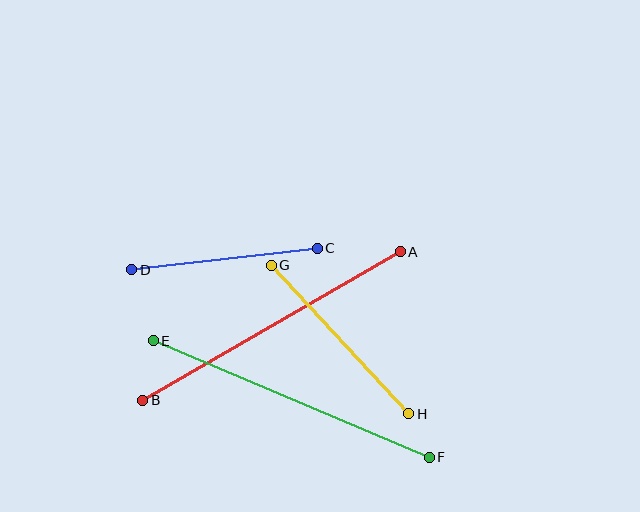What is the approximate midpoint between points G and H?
The midpoint is at approximately (340, 340) pixels.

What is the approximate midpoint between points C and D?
The midpoint is at approximately (225, 259) pixels.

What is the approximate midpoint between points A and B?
The midpoint is at approximately (272, 326) pixels.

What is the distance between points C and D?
The distance is approximately 187 pixels.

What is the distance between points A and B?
The distance is approximately 297 pixels.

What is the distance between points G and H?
The distance is approximately 203 pixels.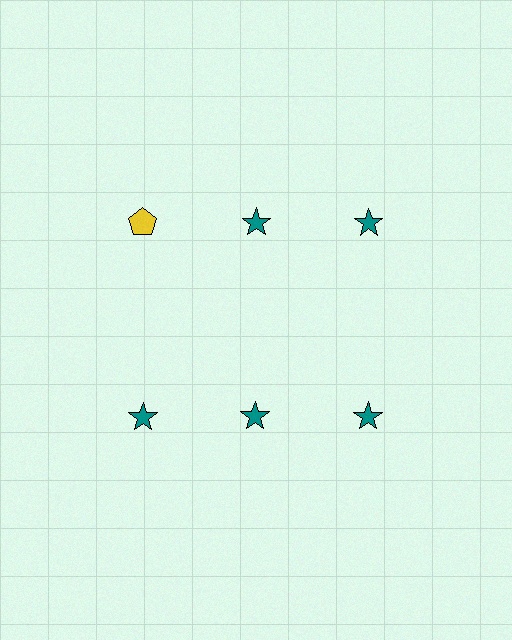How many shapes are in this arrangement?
There are 6 shapes arranged in a grid pattern.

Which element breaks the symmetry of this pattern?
The yellow pentagon in the top row, leftmost column breaks the symmetry. All other shapes are teal stars.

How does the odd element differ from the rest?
It differs in both color (yellow instead of teal) and shape (pentagon instead of star).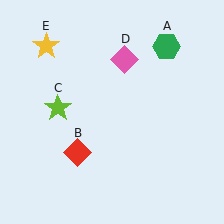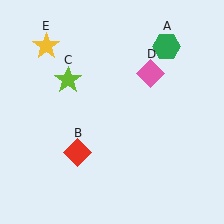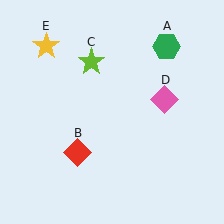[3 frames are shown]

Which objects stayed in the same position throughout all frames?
Green hexagon (object A) and red diamond (object B) and yellow star (object E) remained stationary.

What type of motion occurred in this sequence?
The lime star (object C), pink diamond (object D) rotated clockwise around the center of the scene.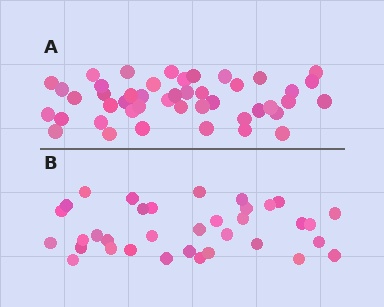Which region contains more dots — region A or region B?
Region A (the top region) has more dots.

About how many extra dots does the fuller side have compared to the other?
Region A has roughly 10 or so more dots than region B.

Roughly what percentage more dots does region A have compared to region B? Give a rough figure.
About 30% more.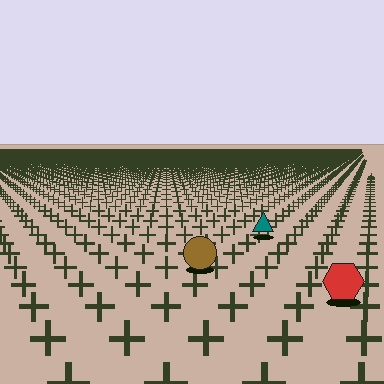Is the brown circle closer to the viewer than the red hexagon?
No. The red hexagon is closer — you can tell from the texture gradient: the ground texture is coarser near it.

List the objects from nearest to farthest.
From nearest to farthest: the red hexagon, the brown circle, the teal triangle.